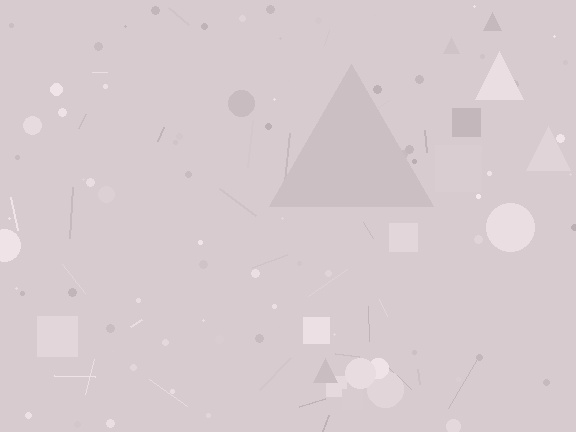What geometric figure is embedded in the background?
A triangle is embedded in the background.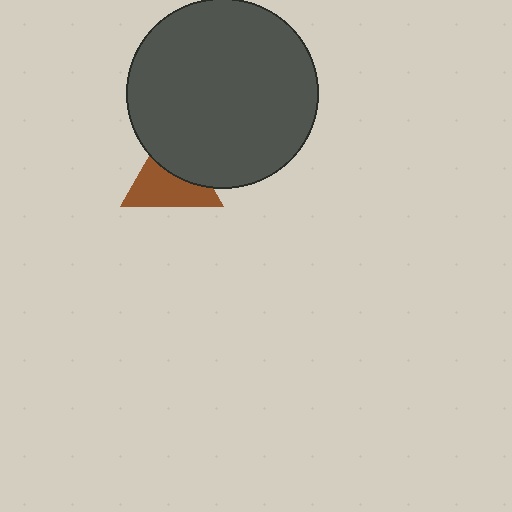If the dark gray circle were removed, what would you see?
You would see the complete brown triangle.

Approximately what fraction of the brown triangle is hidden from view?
Roughly 41% of the brown triangle is hidden behind the dark gray circle.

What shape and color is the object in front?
The object in front is a dark gray circle.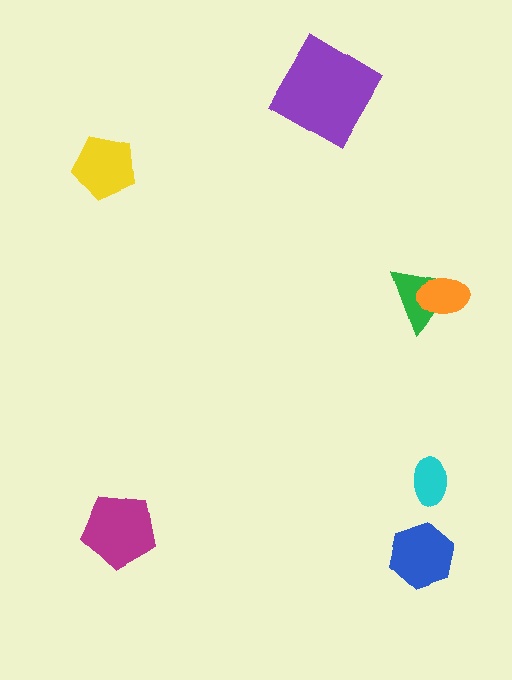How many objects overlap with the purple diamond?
0 objects overlap with the purple diamond.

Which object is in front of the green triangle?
The orange ellipse is in front of the green triangle.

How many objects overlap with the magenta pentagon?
0 objects overlap with the magenta pentagon.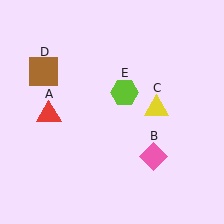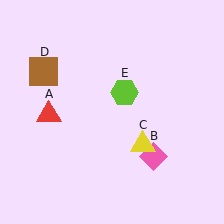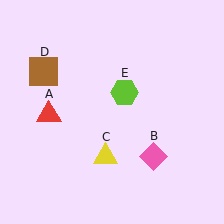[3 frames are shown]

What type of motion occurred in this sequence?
The yellow triangle (object C) rotated clockwise around the center of the scene.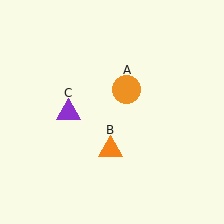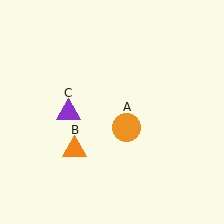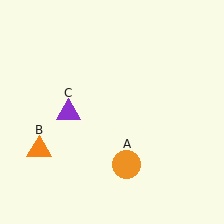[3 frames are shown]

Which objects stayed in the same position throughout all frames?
Purple triangle (object C) remained stationary.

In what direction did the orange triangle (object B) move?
The orange triangle (object B) moved left.